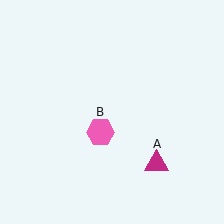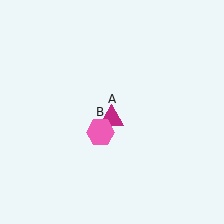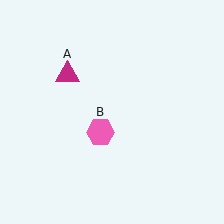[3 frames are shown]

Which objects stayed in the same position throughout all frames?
Pink hexagon (object B) remained stationary.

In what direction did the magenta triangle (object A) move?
The magenta triangle (object A) moved up and to the left.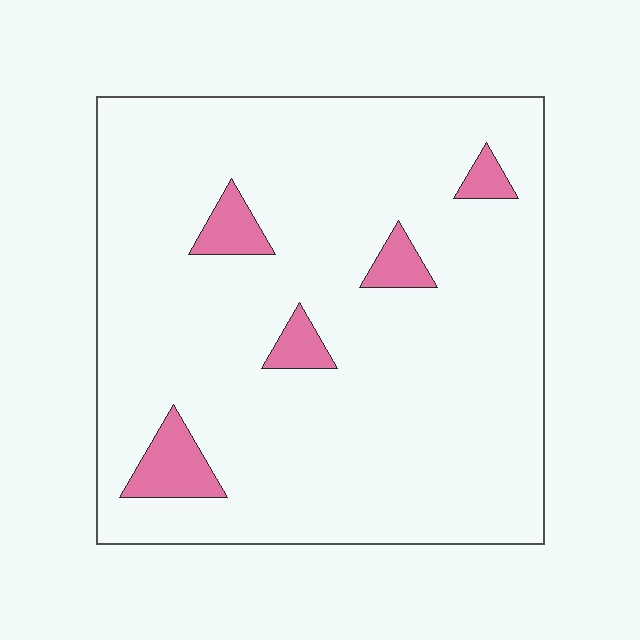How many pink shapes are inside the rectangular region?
5.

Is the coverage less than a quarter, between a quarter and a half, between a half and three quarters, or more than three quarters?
Less than a quarter.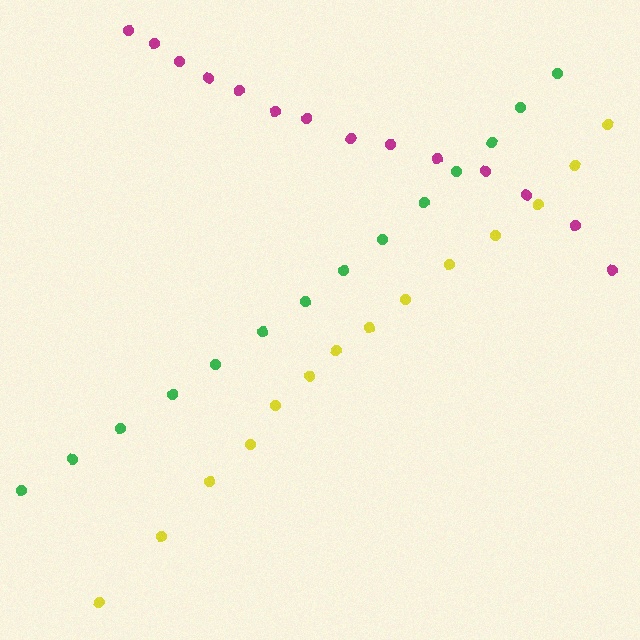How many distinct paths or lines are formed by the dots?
There are 3 distinct paths.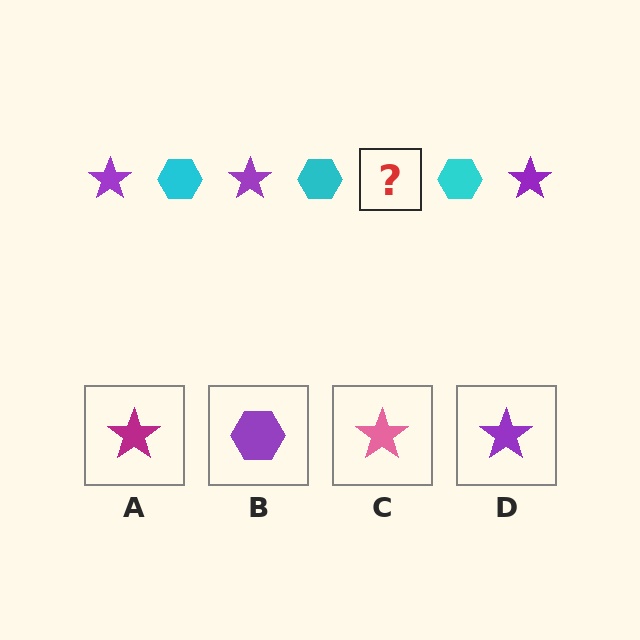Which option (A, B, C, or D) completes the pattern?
D.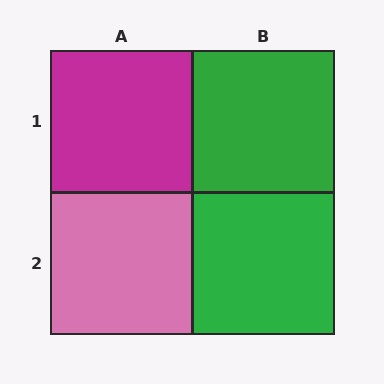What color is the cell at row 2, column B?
Green.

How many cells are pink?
1 cell is pink.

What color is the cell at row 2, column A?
Pink.